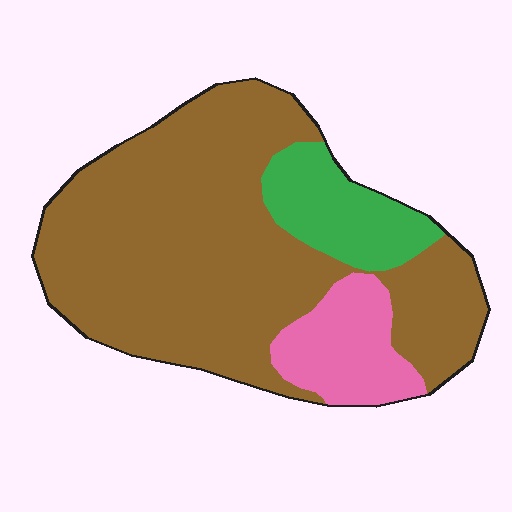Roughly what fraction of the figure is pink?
Pink covers roughly 15% of the figure.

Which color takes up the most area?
Brown, at roughly 75%.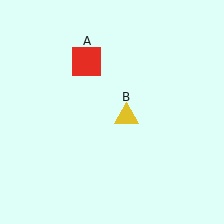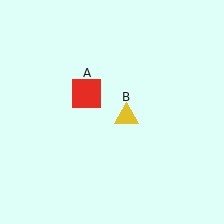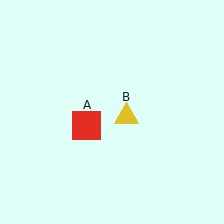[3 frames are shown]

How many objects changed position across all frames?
1 object changed position: red square (object A).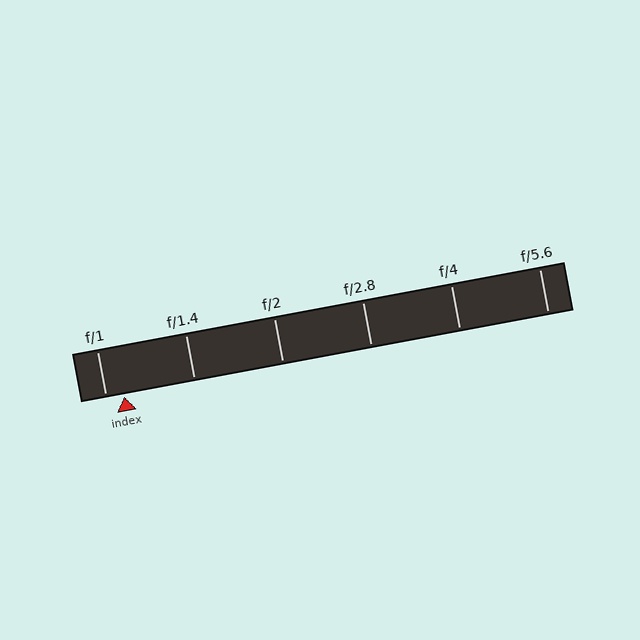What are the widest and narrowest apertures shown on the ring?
The widest aperture shown is f/1 and the narrowest is f/5.6.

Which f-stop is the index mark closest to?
The index mark is closest to f/1.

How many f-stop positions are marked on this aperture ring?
There are 6 f-stop positions marked.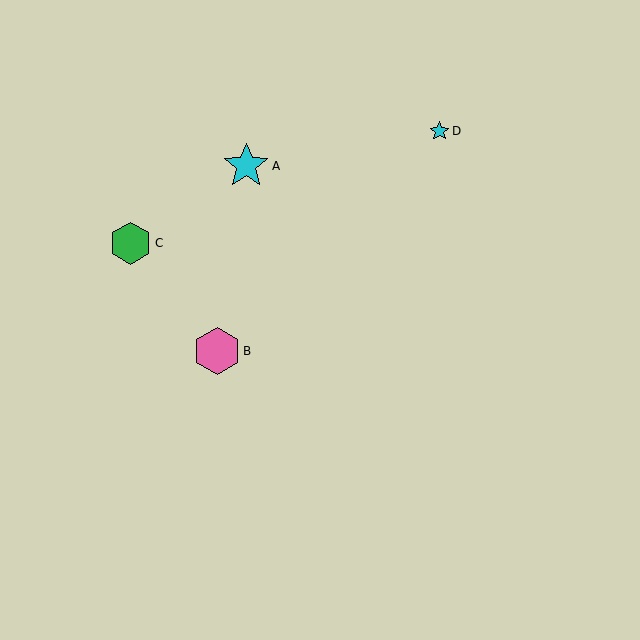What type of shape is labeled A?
Shape A is a cyan star.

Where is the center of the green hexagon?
The center of the green hexagon is at (131, 243).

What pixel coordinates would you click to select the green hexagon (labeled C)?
Click at (131, 243) to select the green hexagon C.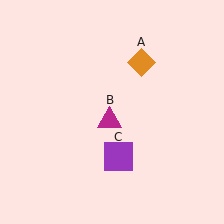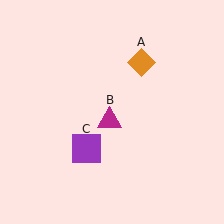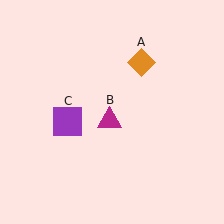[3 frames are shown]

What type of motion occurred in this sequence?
The purple square (object C) rotated clockwise around the center of the scene.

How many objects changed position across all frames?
1 object changed position: purple square (object C).